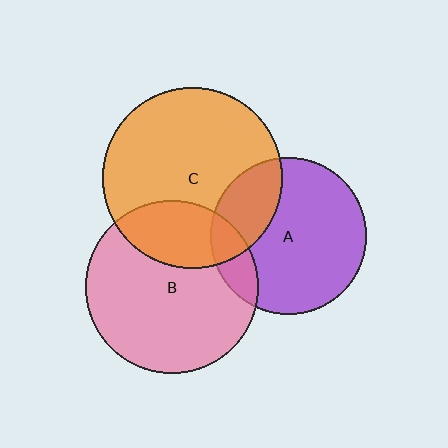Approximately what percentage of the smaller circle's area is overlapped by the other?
Approximately 15%.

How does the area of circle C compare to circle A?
Approximately 1.3 times.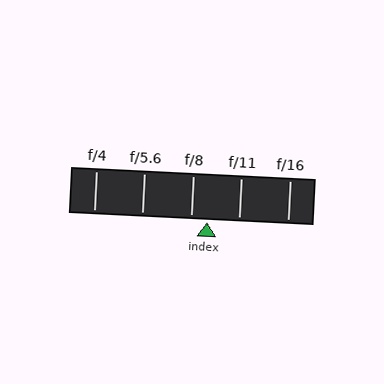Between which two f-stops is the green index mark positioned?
The index mark is between f/8 and f/11.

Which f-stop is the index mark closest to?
The index mark is closest to f/8.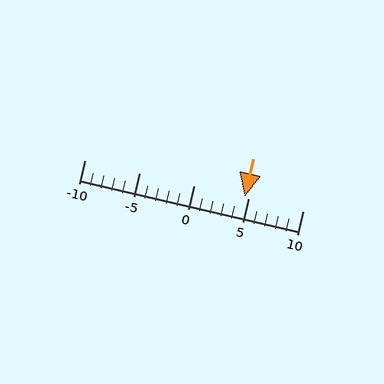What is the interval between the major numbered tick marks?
The major tick marks are spaced 5 units apart.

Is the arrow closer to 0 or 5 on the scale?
The arrow is closer to 5.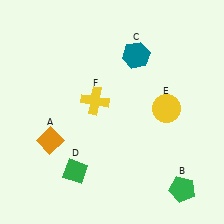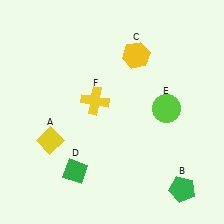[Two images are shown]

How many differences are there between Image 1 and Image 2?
There are 3 differences between the two images.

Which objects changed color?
A changed from orange to yellow. C changed from teal to yellow. E changed from yellow to lime.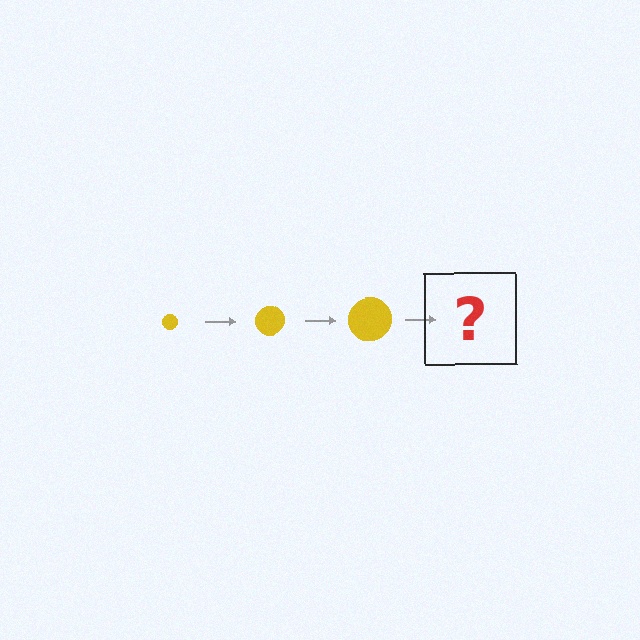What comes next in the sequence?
The next element should be a yellow circle, larger than the previous one.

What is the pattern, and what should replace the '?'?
The pattern is that the circle gets progressively larger each step. The '?' should be a yellow circle, larger than the previous one.